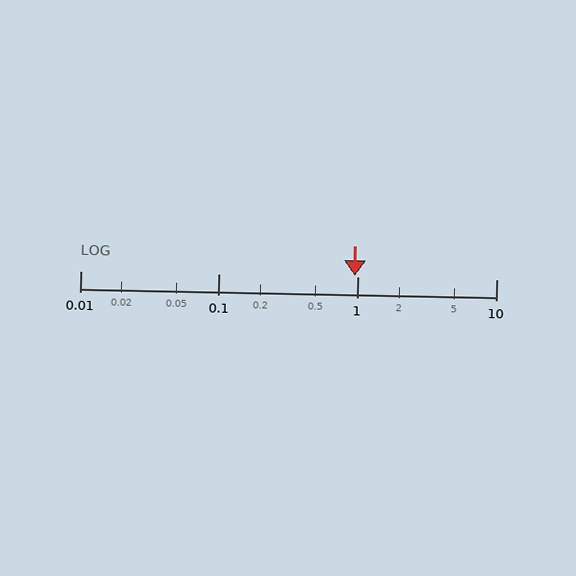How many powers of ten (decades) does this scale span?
The scale spans 3 decades, from 0.01 to 10.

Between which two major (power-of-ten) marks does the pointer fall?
The pointer is between 0.1 and 1.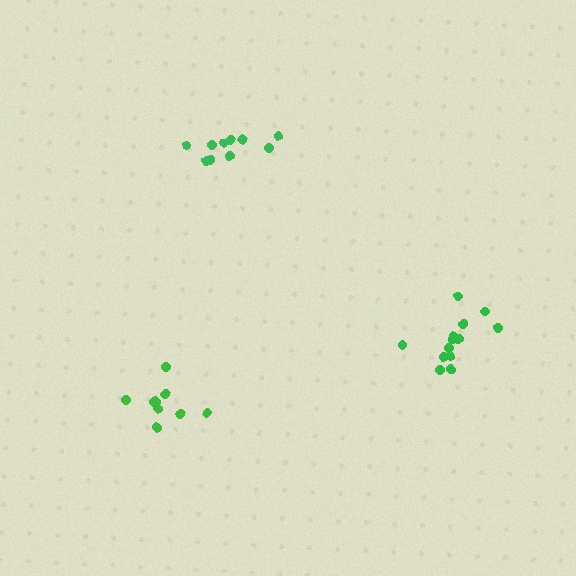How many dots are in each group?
Group 1: 9 dots, Group 2: 10 dots, Group 3: 13 dots (32 total).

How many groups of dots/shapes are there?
There are 3 groups.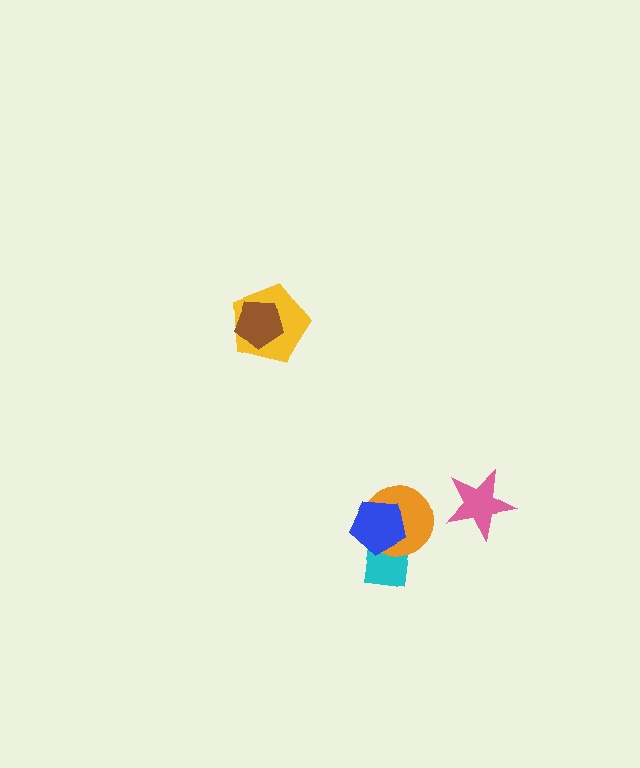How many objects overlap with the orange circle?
2 objects overlap with the orange circle.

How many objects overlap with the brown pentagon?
1 object overlaps with the brown pentagon.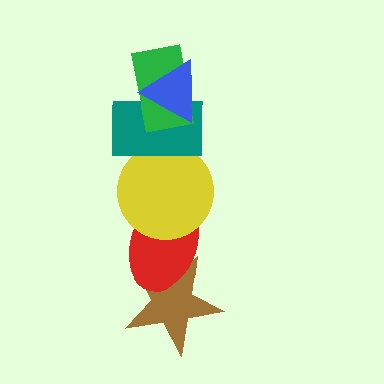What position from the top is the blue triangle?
The blue triangle is 1st from the top.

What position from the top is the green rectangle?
The green rectangle is 2nd from the top.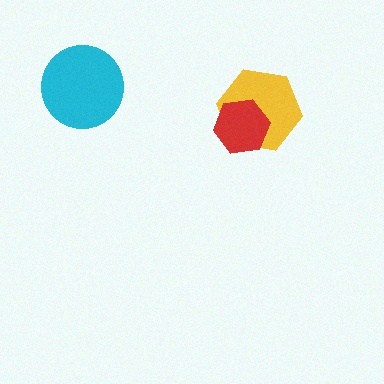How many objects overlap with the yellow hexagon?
1 object overlaps with the yellow hexagon.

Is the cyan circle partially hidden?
No, no other shape covers it.